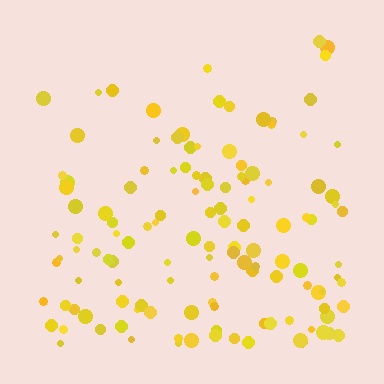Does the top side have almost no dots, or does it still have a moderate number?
Still a moderate number, just noticeably fewer than the bottom.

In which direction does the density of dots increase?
From top to bottom, with the bottom side densest.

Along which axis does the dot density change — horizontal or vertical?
Vertical.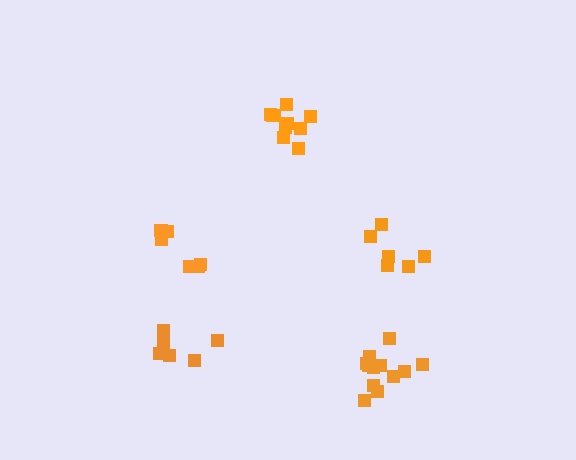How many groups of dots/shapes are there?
There are 5 groups.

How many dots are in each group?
Group 1: 6 dots, Group 2: 6 dots, Group 3: 10 dots, Group 4: 6 dots, Group 5: 12 dots (40 total).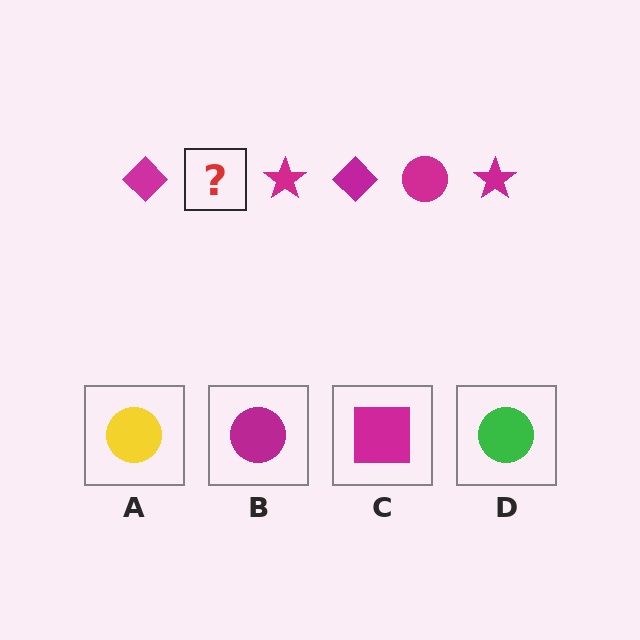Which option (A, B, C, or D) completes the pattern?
B.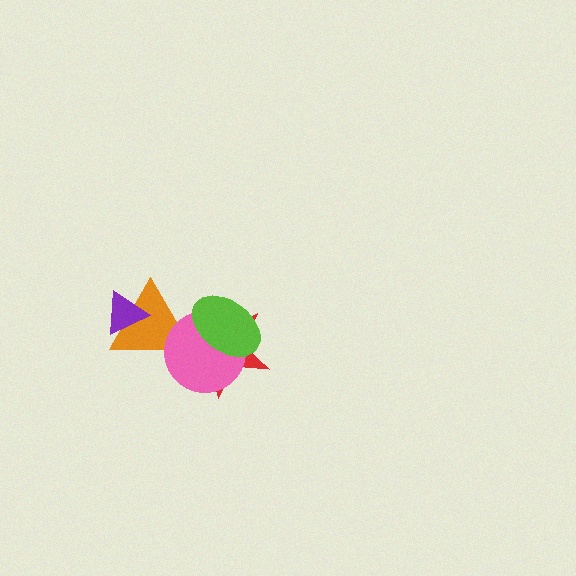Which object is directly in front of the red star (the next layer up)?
The pink circle is directly in front of the red star.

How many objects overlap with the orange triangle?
4 objects overlap with the orange triangle.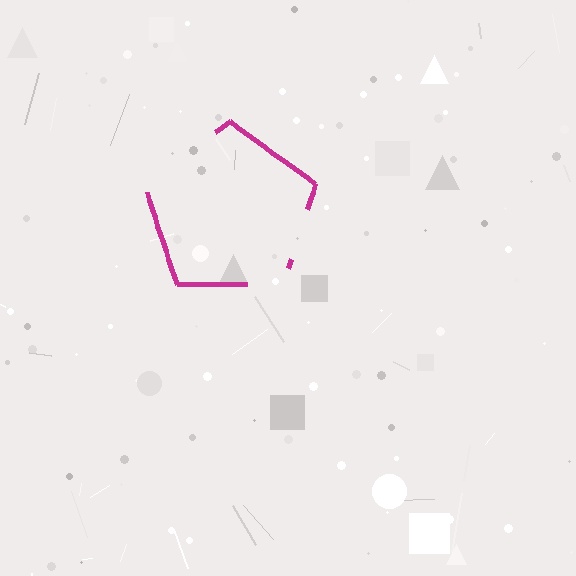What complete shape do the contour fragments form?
The contour fragments form a pentagon.